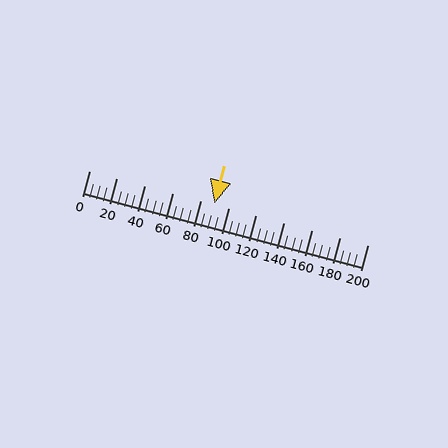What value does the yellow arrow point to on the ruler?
The yellow arrow points to approximately 90.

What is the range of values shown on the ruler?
The ruler shows values from 0 to 200.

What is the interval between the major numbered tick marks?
The major tick marks are spaced 20 units apart.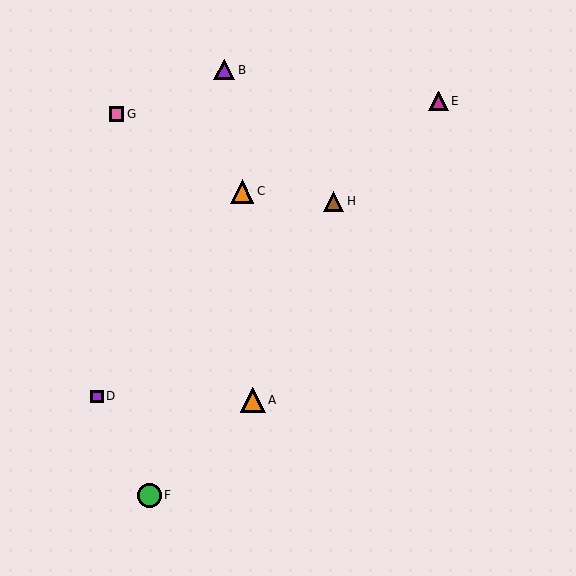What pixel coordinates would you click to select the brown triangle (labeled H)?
Click at (334, 201) to select the brown triangle H.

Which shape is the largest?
The orange triangle (labeled A) is the largest.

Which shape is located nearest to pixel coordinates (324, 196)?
The brown triangle (labeled H) at (334, 201) is nearest to that location.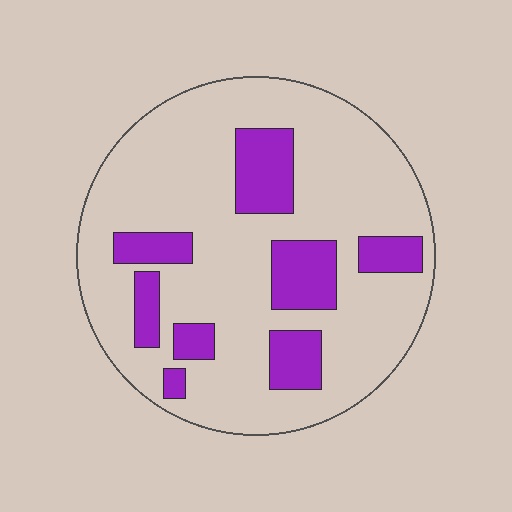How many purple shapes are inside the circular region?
8.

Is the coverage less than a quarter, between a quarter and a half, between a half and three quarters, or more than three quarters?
Less than a quarter.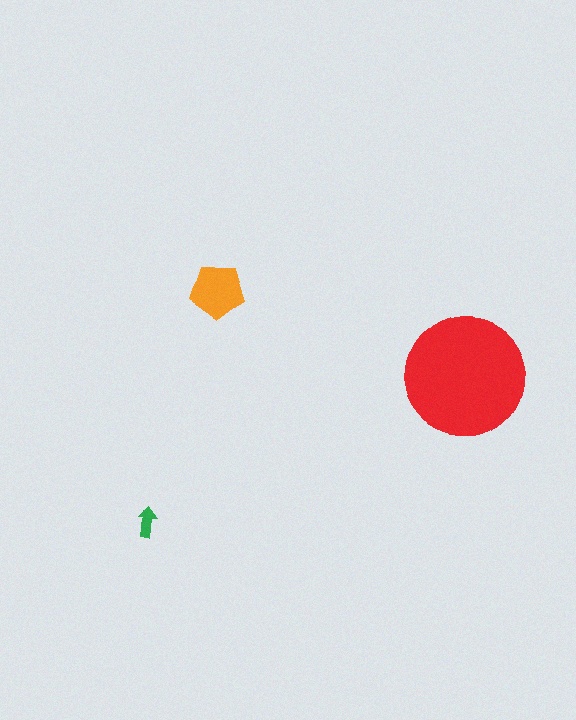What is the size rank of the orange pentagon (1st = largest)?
2nd.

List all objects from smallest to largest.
The green arrow, the orange pentagon, the red circle.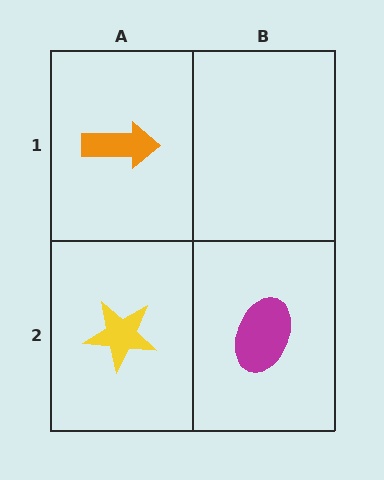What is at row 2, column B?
A magenta ellipse.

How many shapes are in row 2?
2 shapes.